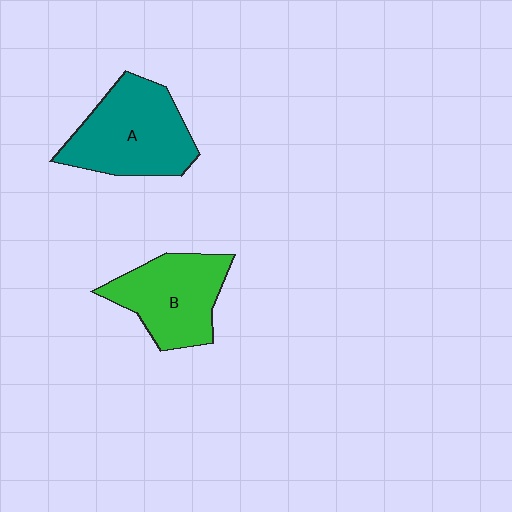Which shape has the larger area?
Shape A (teal).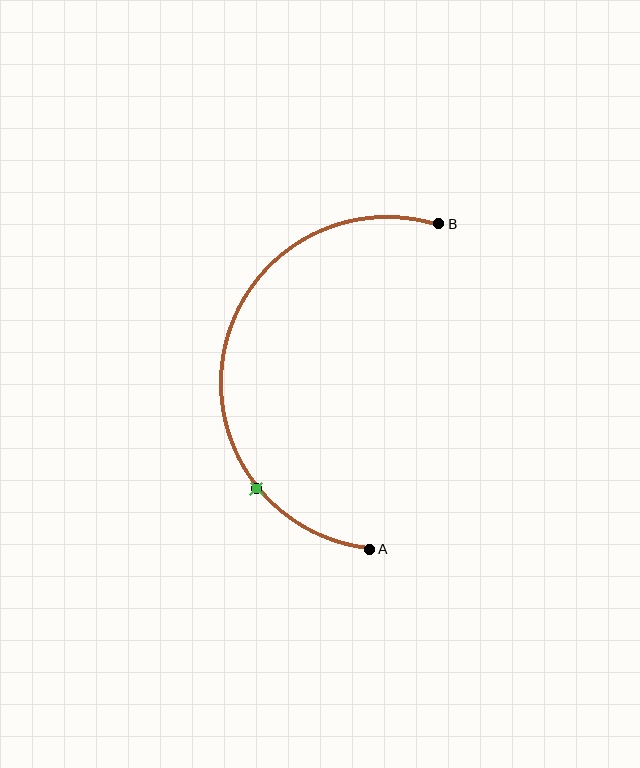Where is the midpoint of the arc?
The arc midpoint is the point on the curve farthest from the straight line joining A and B. It sits to the left of that line.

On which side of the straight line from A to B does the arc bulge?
The arc bulges to the left of the straight line connecting A and B.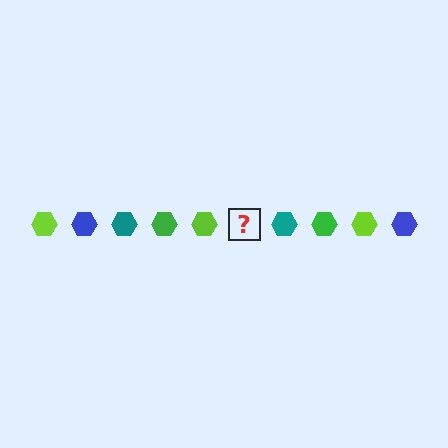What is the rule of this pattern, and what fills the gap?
The rule is that the pattern cycles through lime, blue, teal, green hexagons. The gap should be filled with a blue hexagon.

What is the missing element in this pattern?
The missing element is a blue hexagon.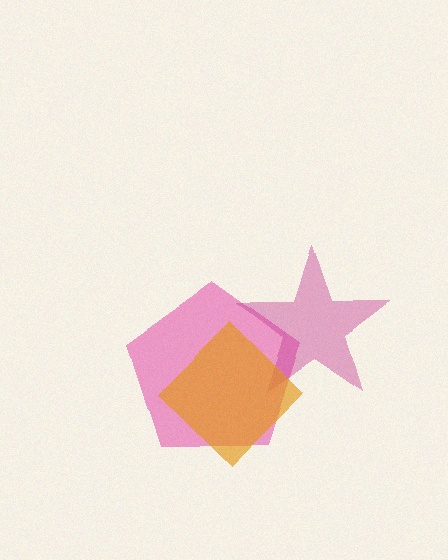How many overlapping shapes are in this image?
There are 3 overlapping shapes in the image.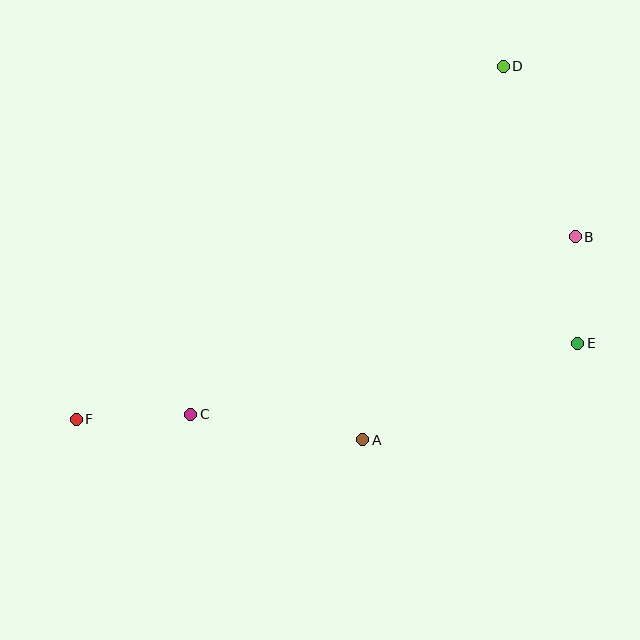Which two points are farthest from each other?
Points D and F are farthest from each other.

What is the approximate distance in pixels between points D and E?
The distance between D and E is approximately 287 pixels.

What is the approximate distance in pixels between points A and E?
The distance between A and E is approximately 236 pixels.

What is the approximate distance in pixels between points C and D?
The distance between C and D is approximately 468 pixels.